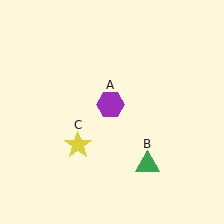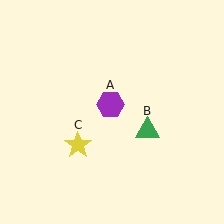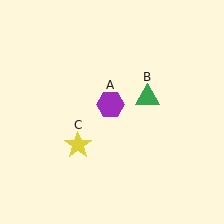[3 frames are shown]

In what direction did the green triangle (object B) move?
The green triangle (object B) moved up.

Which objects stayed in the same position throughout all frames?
Purple hexagon (object A) and yellow star (object C) remained stationary.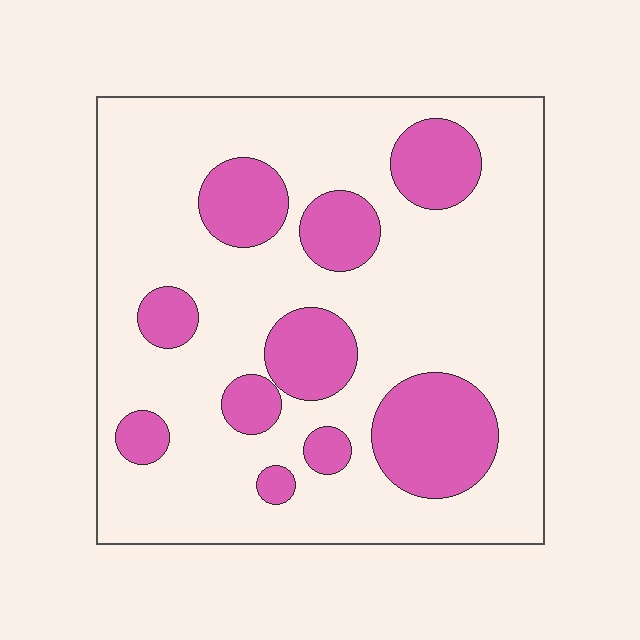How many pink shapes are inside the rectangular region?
10.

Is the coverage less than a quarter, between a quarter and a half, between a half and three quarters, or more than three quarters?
Less than a quarter.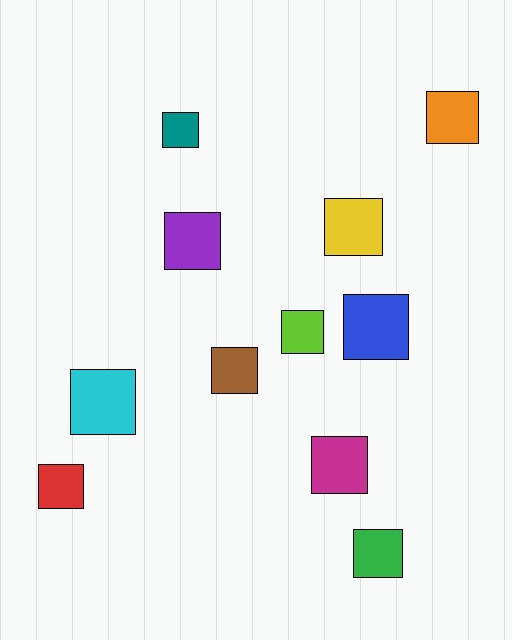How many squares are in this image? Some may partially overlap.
There are 11 squares.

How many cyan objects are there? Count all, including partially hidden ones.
There is 1 cyan object.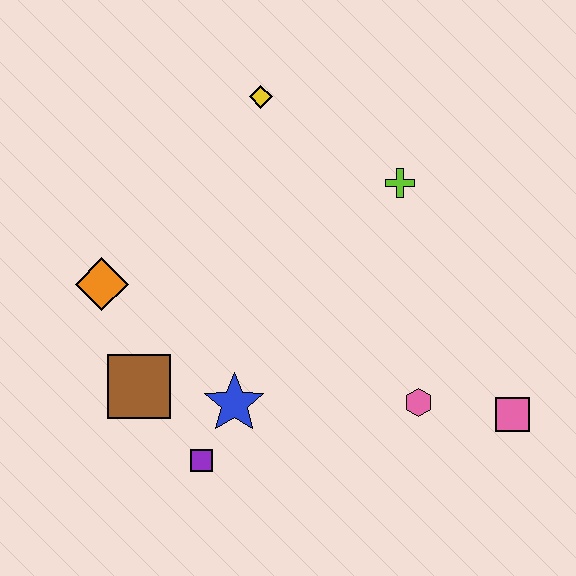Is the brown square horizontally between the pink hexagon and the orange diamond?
Yes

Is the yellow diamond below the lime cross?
No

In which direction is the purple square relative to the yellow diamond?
The purple square is below the yellow diamond.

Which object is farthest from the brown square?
The pink square is farthest from the brown square.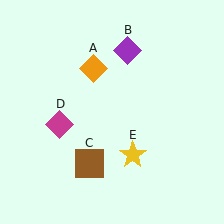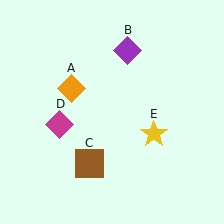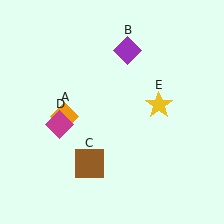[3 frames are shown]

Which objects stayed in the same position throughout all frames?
Purple diamond (object B) and brown square (object C) and magenta diamond (object D) remained stationary.